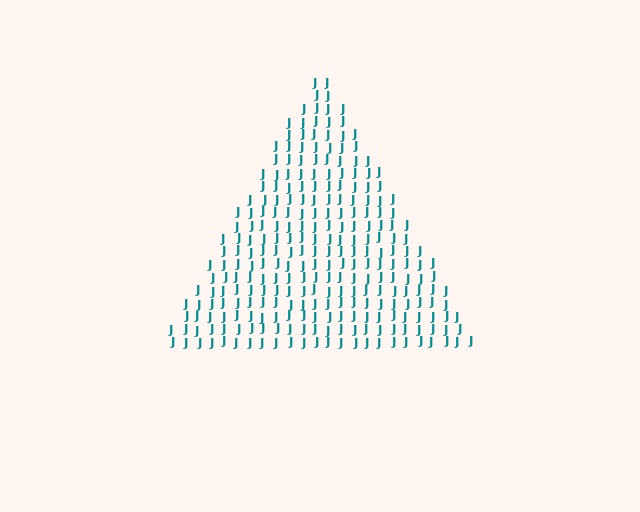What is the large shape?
The large shape is a triangle.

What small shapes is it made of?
It is made of small letter J's.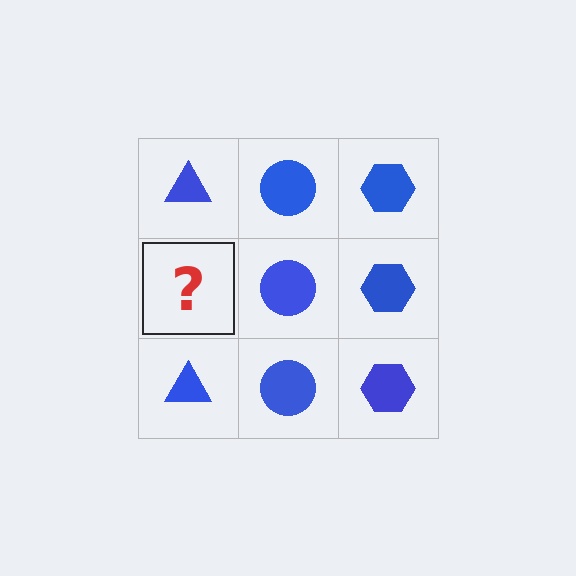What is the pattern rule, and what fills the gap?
The rule is that each column has a consistent shape. The gap should be filled with a blue triangle.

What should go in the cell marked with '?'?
The missing cell should contain a blue triangle.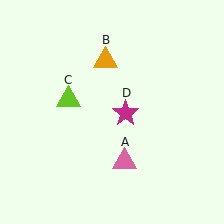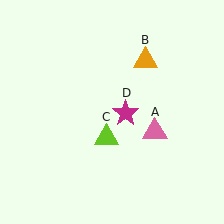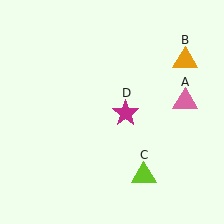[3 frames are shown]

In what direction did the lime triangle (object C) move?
The lime triangle (object C) moved down and to the right.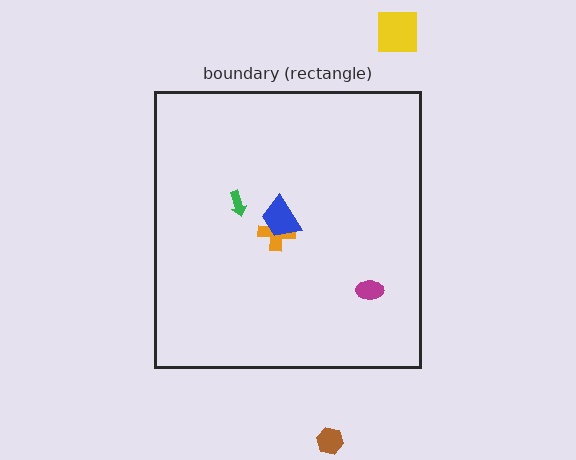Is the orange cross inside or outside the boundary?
Inside.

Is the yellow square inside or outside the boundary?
Outside.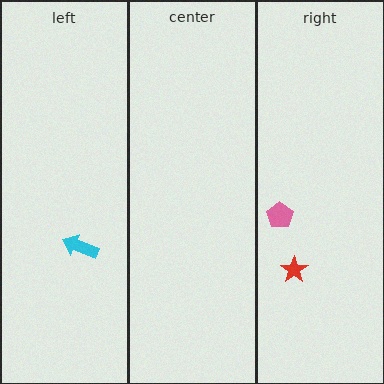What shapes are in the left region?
The cyan arrow.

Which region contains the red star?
The right region.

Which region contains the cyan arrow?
The left region.